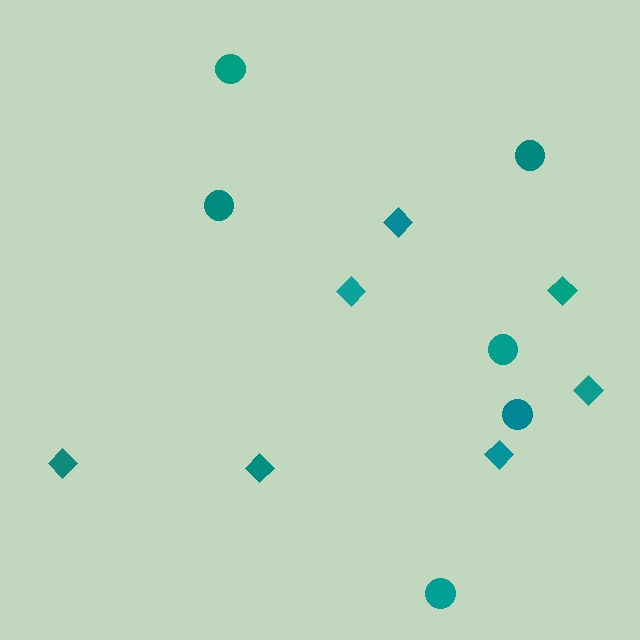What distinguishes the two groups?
There are 2 groups: one group of diamonds (7) and one group of circles (6).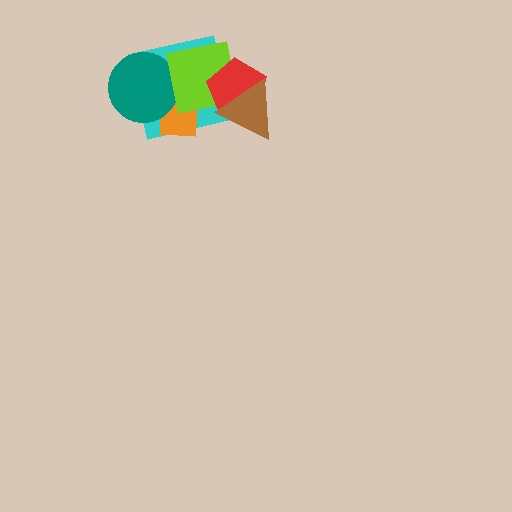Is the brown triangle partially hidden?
No, no other shape covers it.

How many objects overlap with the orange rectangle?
3 objects overlap with the orange rectangle.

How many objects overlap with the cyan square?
4 objects overlap with the cyan square.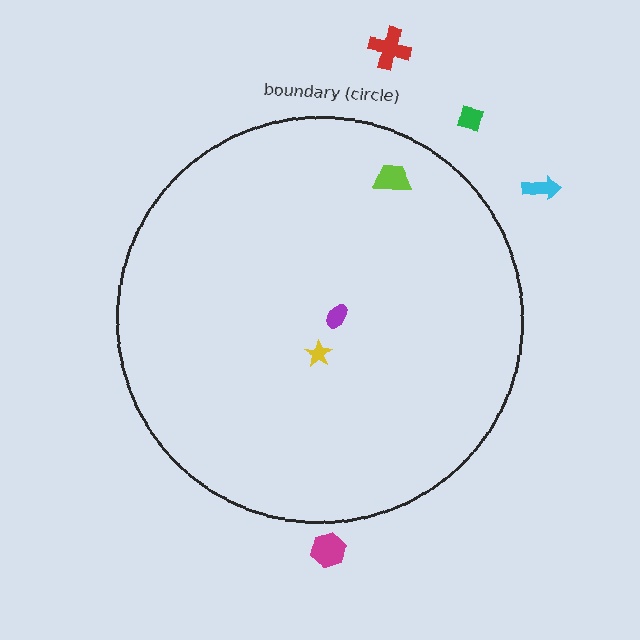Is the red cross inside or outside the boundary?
Outside.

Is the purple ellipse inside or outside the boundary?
Inside.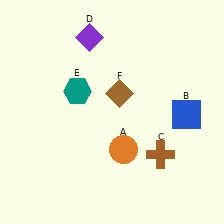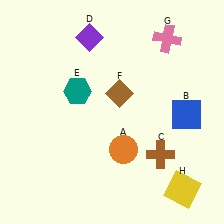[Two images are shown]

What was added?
A pink cross (G), a yellow square (H) were added in Image 2.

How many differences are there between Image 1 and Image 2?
There are 2 differences between the two images.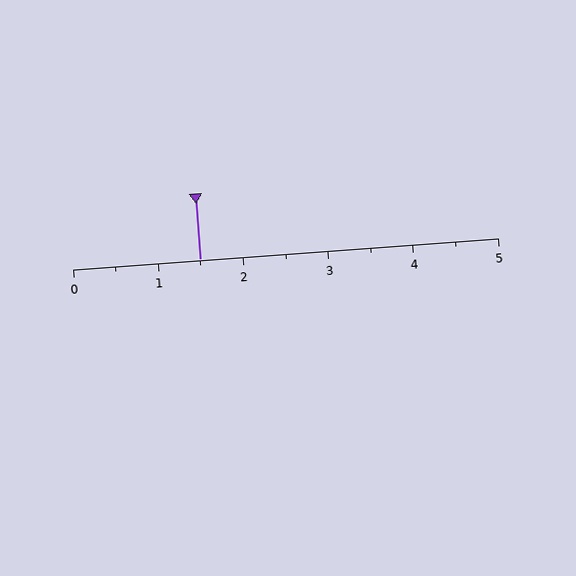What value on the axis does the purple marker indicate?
The marker indicates approximately 1.5.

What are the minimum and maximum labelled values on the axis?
The axis runs from 0 to 5.